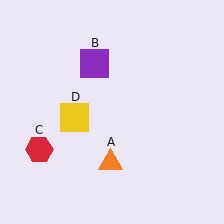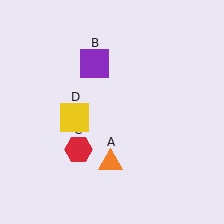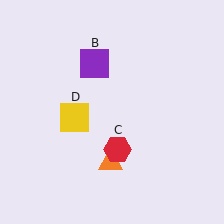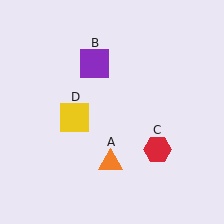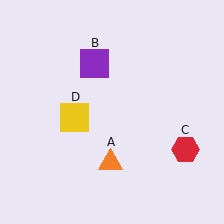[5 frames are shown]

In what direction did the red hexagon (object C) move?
The red hexagon (object C) moved right.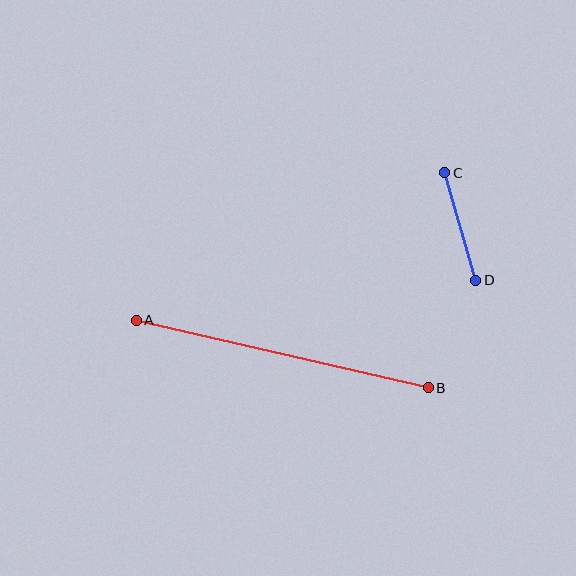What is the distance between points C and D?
The distance is approximately 112 pixels.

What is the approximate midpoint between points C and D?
The midpoint is at approximately (460, 227) pixels.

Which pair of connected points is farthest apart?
Points A and B are farthest apart.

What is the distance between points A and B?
The distance is approximately 300 pixels.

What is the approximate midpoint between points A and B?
The midpoint is at approximately (282, 354) pixels.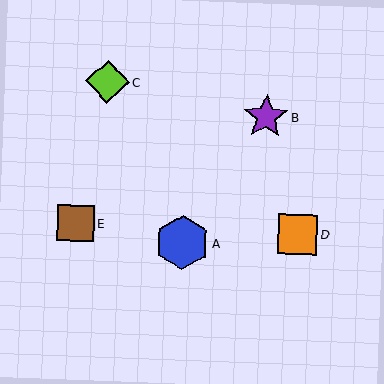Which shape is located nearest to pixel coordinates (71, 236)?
The brown square (labeled E) at (76, 223) is nearest to that location.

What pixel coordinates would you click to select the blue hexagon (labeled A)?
Click at (182, 242) to select the blue hexagon A.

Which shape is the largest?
The blue hexagon (labeled A) is the largest.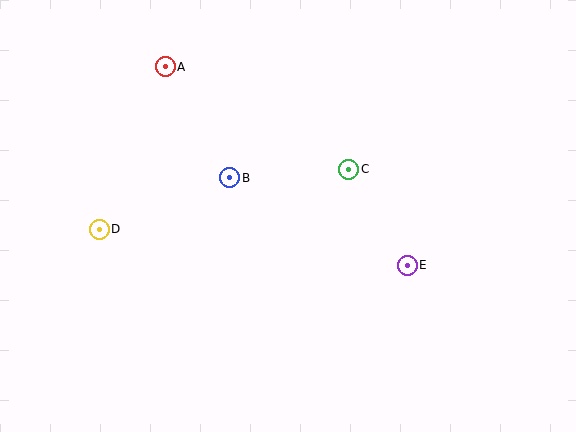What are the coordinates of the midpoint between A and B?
The midpoint between A and B is at (198, 122).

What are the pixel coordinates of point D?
Point D is at (99, 229).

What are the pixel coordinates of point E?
Point E is at (407, 265).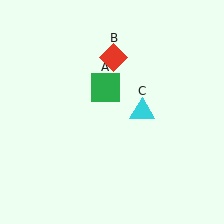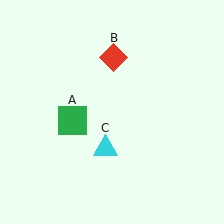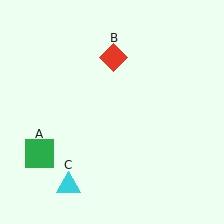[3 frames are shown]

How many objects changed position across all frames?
2 objects changed position: green square (object A), cyan triangle (object C).